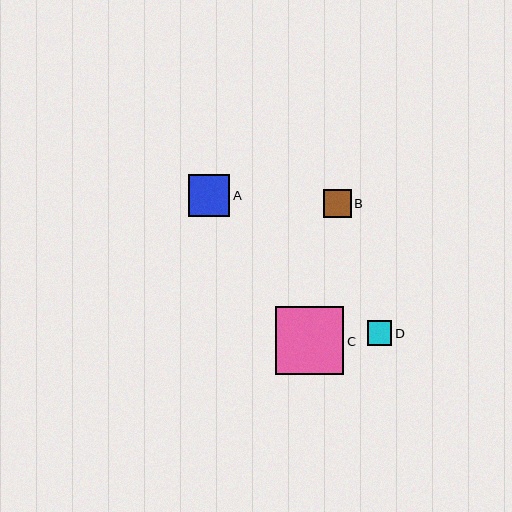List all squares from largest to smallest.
From largest to smallest: C, A, B, D.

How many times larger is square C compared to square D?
Square C is approximately 2.8 times the size of square D.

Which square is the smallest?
Square D is the smallest with a size of approximately 25 pixels.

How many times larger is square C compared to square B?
Square C is approximately 2.4 times the size of square B.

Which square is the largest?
Square C is the largest with a size of approximately 68 pixels.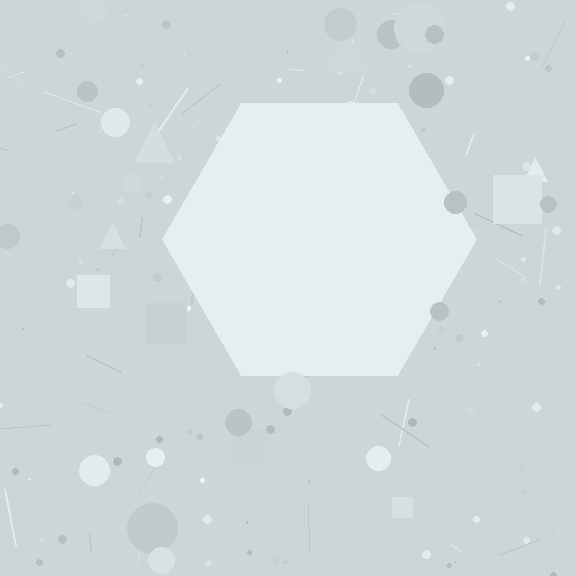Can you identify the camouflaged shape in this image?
The camouflaged shape is a hexagon.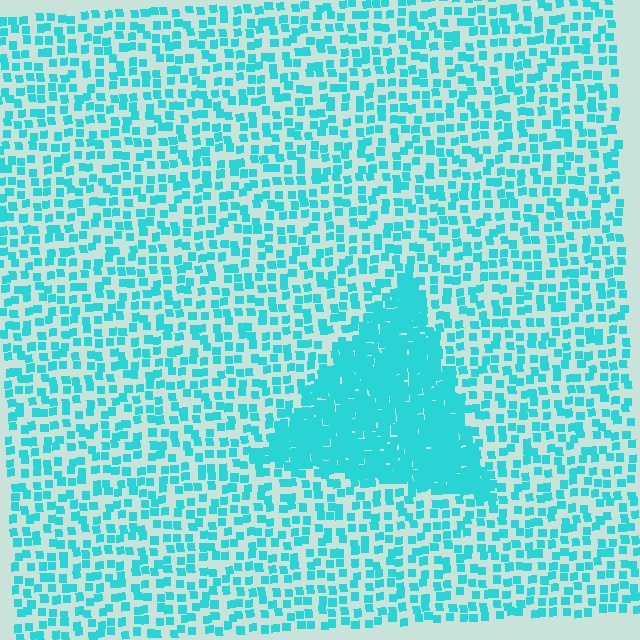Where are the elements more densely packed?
The elements are more densely packed inside the triangle boundary.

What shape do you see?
I see a triangle.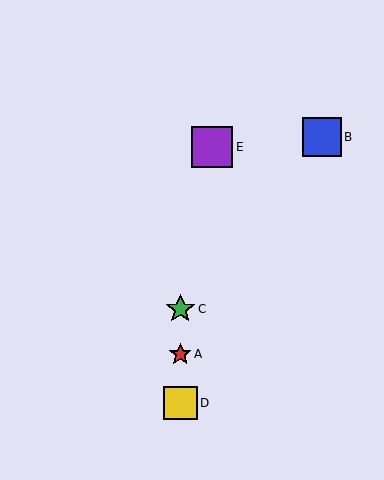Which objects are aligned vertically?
Objects A, C, D are aligned vertically.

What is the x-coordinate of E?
Object E is at x≈212.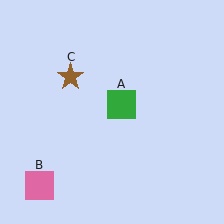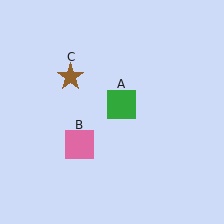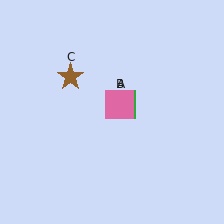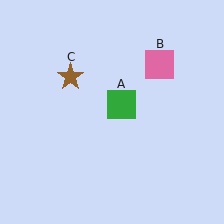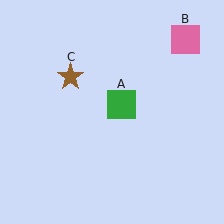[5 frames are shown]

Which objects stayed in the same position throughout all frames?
Green square (object A) and brown star (object C) remained stationary.